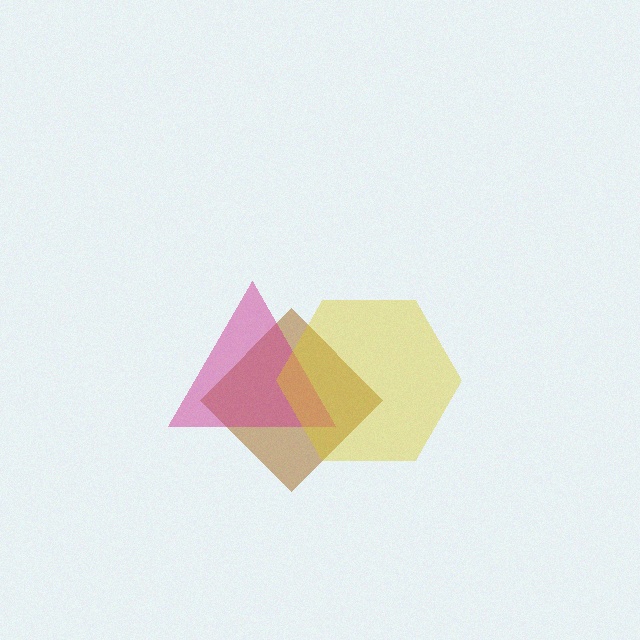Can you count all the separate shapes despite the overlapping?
Yes, there are 3 separate shapes.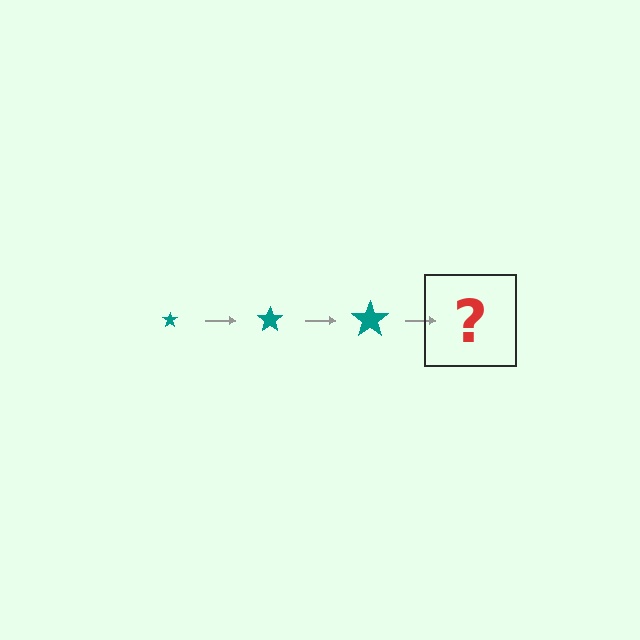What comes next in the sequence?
The next element should be a teal star, larger than the previous one.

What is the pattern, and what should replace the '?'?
The pattern is that the star gets progressively larger each step. The '?' should be a teal star, larger than the previous one.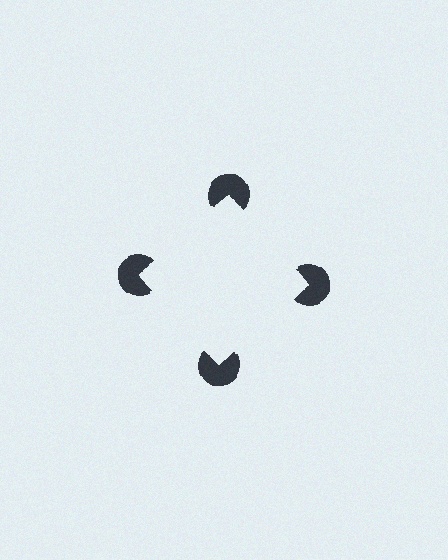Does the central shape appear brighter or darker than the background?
It typically appears slightly brighter than the background, even though no actual brightness change is drawn.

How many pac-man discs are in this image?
There are 4 — one at each vertex of the illusory square.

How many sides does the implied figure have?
4 sides.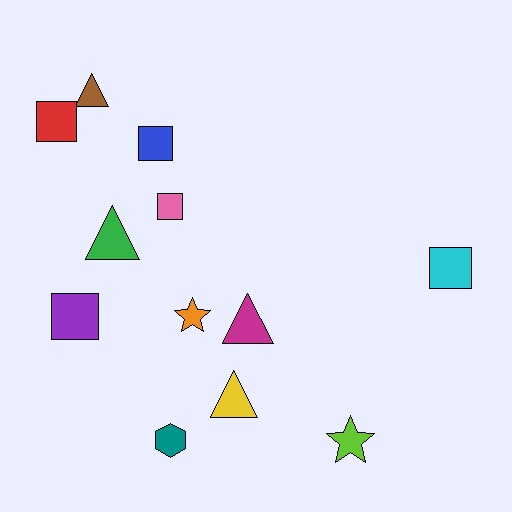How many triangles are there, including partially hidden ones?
There are 4 triangles.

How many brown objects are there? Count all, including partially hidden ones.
There is 1 brown object.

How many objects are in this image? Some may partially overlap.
There are 12 objects.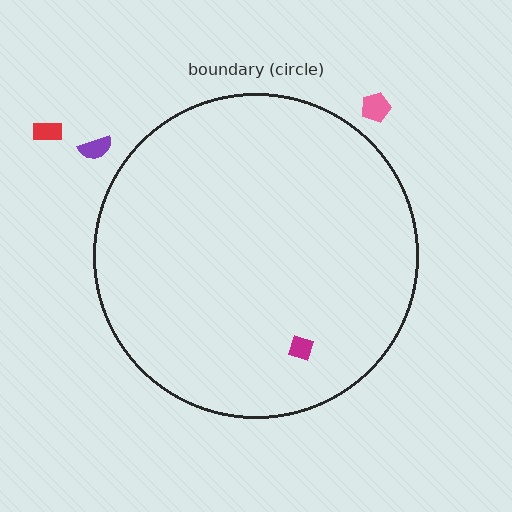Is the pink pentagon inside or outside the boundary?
Outside.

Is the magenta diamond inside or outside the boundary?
Inside.